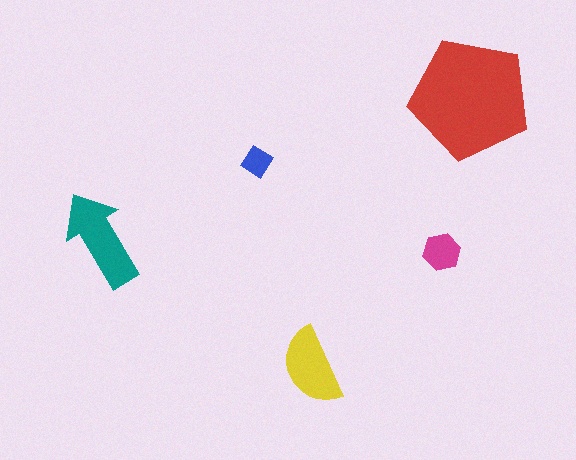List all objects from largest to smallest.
The red pentagon, the teal arrow, the yellow semicircle, the magenta hexagon, the blue diamond.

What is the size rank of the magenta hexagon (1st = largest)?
4th.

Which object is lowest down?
The yellow semicircle is bottommost.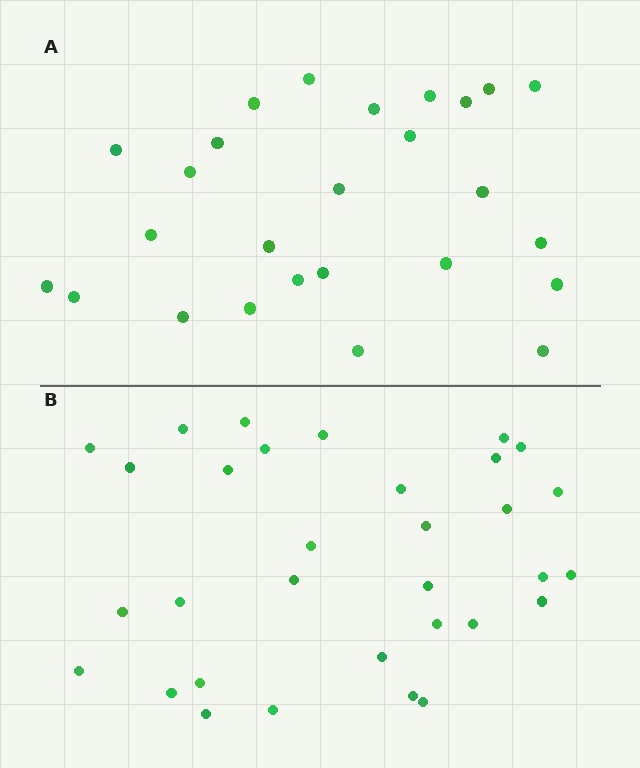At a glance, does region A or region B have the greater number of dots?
Region B (the bottom region) has more dots.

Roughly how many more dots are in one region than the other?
Region B has about 6 more dots than region A.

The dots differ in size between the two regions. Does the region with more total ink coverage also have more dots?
No. Region A has more total ink coverage because its dots are larger, but region B actually contains more individual dots. Total area can be misleading — the number of items is what matters here.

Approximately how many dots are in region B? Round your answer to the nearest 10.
About 30 dots. (The exact count is 32, which rounds to 30.)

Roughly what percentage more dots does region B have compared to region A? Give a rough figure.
About 25% more.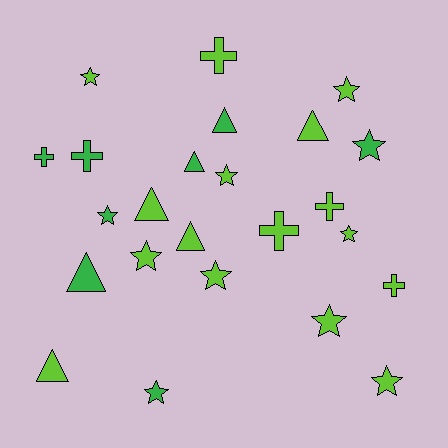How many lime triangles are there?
There are 4 lime triangles.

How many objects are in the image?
There are 24 objects.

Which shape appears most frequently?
Star, with 11 objects.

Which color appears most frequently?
Lime, with 16 objects.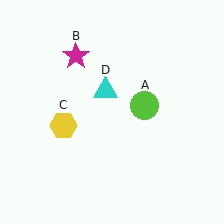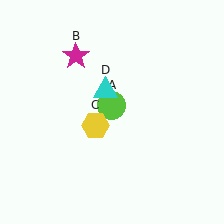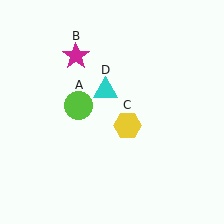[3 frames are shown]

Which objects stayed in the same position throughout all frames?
Magenta star (object B) and cyan triangle (object D) remained stationary.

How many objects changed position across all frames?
2 objects changed position: lime circle (object A), yellow hexagon (object C).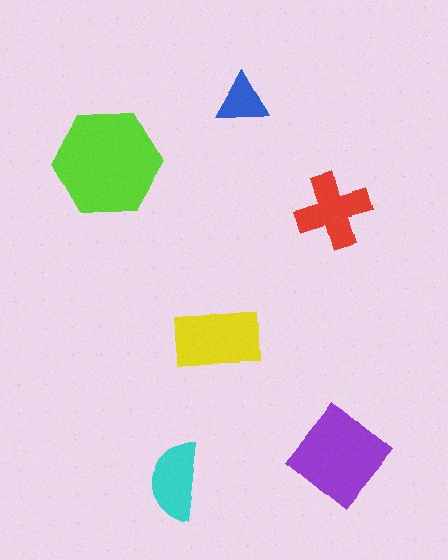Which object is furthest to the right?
The red cross is rightmost.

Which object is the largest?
The lime hexagon.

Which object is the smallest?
The blue triangle.